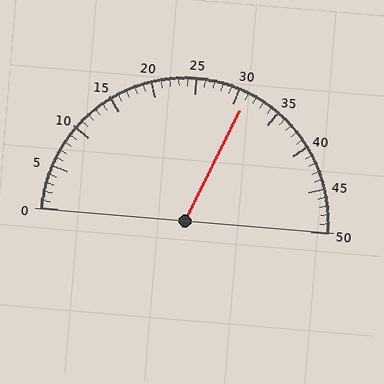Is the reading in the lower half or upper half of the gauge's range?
The reading is in the upper half of the range (0 to 50).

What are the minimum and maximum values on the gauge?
The gauge ranges from 0 to 50.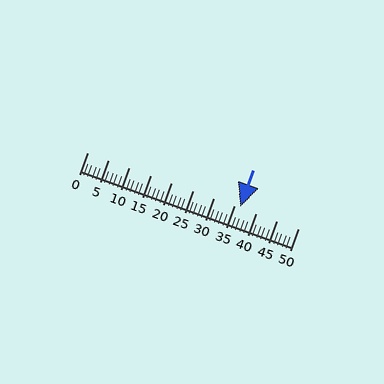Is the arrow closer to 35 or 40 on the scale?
The arrow is closer to 35.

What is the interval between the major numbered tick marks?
The major tick marks are spaced 5 units apart.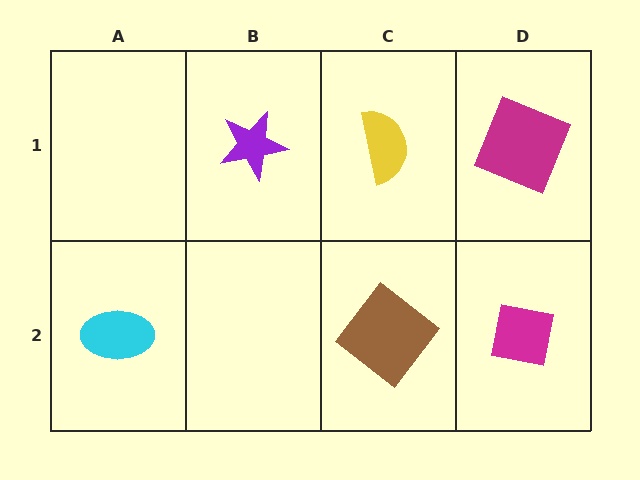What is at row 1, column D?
A magenta square.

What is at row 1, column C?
A yellow semicircle.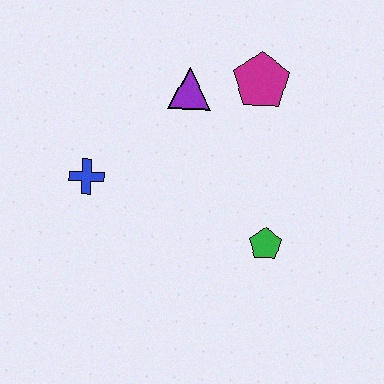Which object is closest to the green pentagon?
The magenta pentagon is closest to the green pentagon.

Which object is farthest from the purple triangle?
The green pentagon is farthest from the purple triangle.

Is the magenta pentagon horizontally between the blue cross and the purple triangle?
No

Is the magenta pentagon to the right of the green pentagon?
No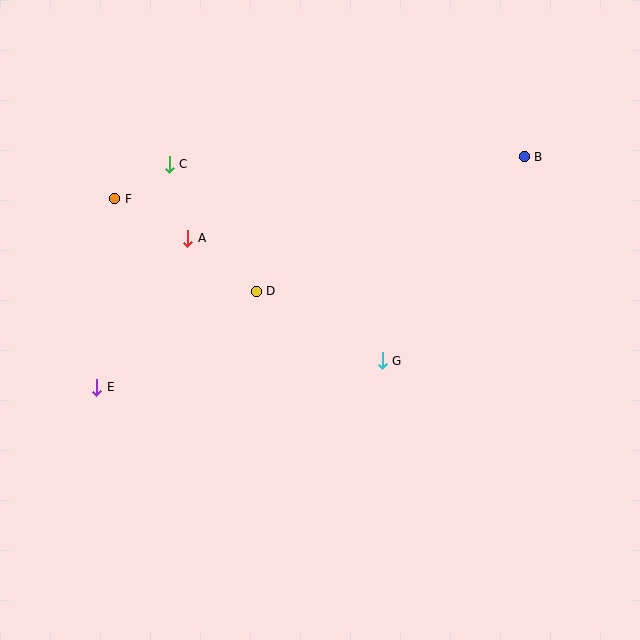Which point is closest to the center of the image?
Point D at (256, 291) is closest to the center.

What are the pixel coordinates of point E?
Point E is at (97, 387).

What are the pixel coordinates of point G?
Point G is at (382, 361).